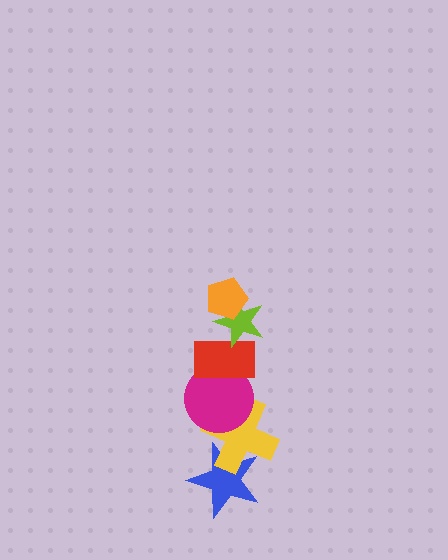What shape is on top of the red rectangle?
The lime star is on top of the red rectangle.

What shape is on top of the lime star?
The orange pentagon is on top of the lime star.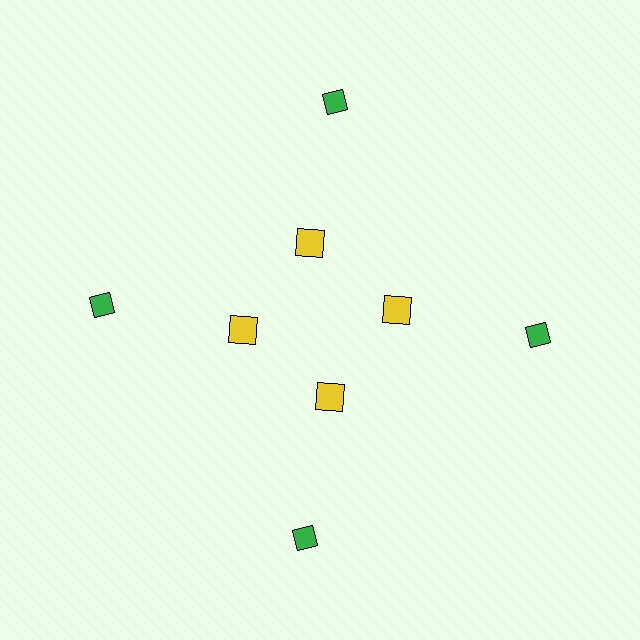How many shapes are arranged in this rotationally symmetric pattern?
There are 8 shapes, arranged in 4 groups of 2.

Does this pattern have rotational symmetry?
Yes, this pattern has 4-fold rotational symmetry. It looks the same after rotating 90 degrees around the center.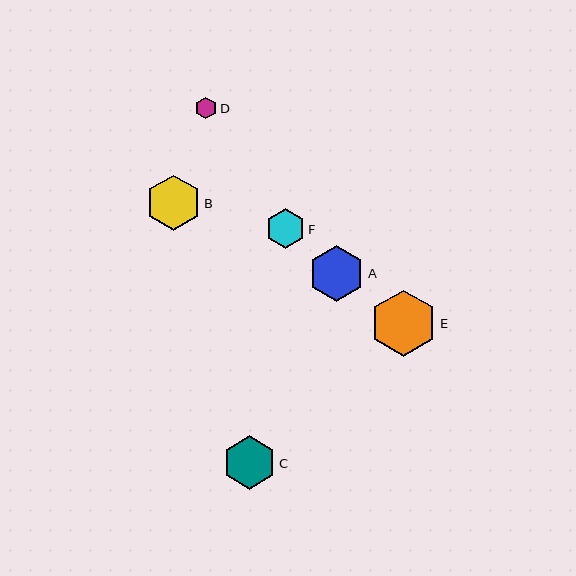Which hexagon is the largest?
Hexagon E is the largest with a size of approximately 66 pixels.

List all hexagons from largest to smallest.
From largest to smallest: E, A, B, C, F, D.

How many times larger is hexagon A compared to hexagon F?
Hexagon A is approximately 1.4 times the size of hexagon F.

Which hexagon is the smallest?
Hexagon D is the smallest with a size of approximately 22 pixels.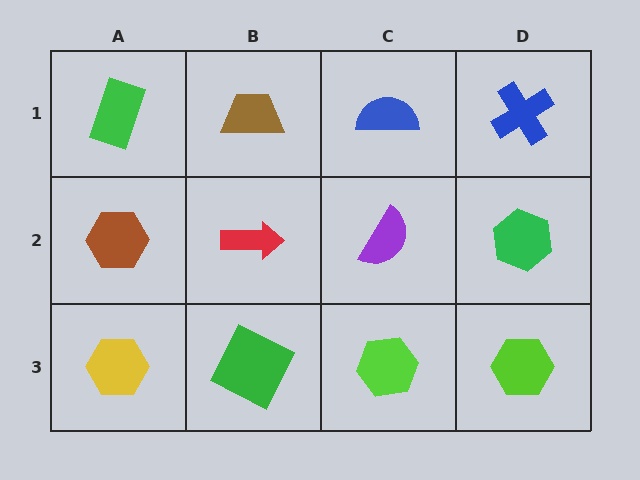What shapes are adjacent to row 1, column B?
A red arrow (row 2, column B), a green rectangle (row 1, column A), a blue semicircle (row 1, column C).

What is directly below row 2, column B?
A green square.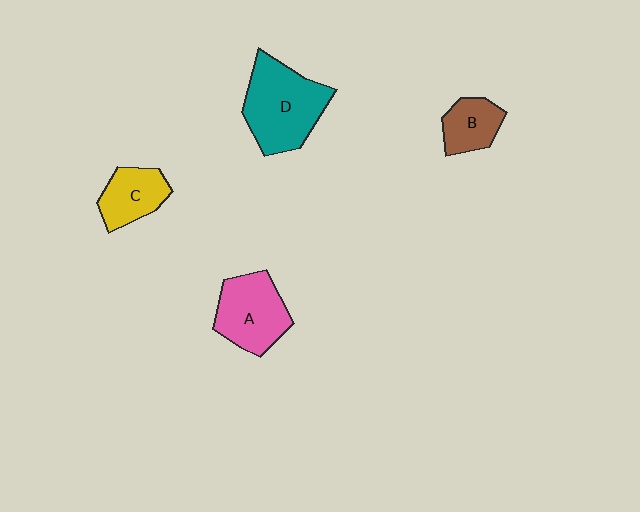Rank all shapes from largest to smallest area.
From largest to smallest: D (teal), A (pink), C (yellow), B (brown).